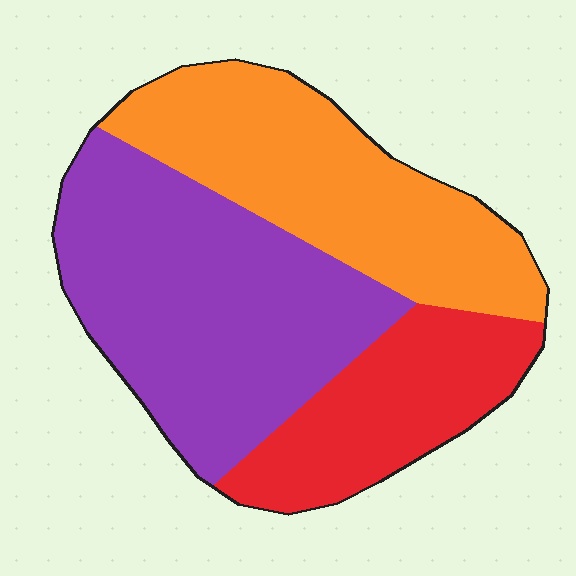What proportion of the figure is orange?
Orange takes up between a quarter and a half of the figure.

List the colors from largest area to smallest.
From largest to smallest: purple, orange, red.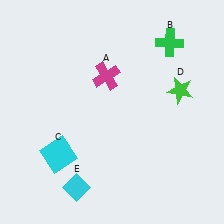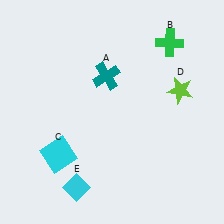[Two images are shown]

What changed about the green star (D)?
In Image 1, D is green. In Image 2, it changed to lime.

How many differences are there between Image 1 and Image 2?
There are 2 differences between the two images.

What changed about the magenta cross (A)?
In Image 1, A is magenta. In Image 2, it changed to teal.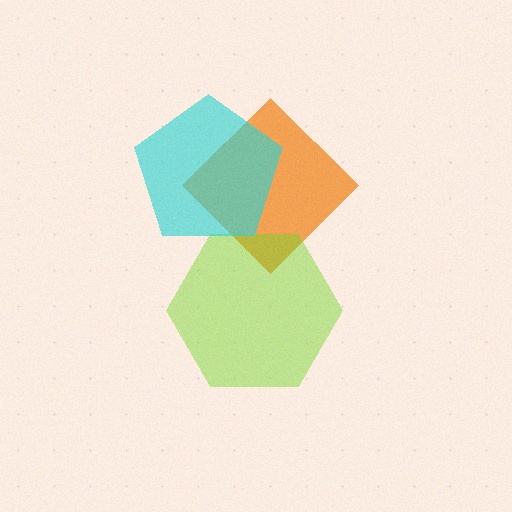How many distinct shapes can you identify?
There are 3 distinct shapes: an orange diamond, a lime hexagon, a cyan pentagon.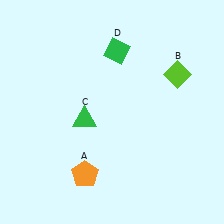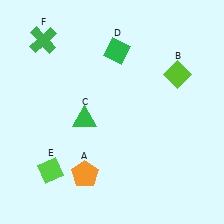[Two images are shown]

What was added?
A lime diamond (E), a green cross (F) were added in Image 2.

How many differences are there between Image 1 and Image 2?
There are 2 differences between the two images.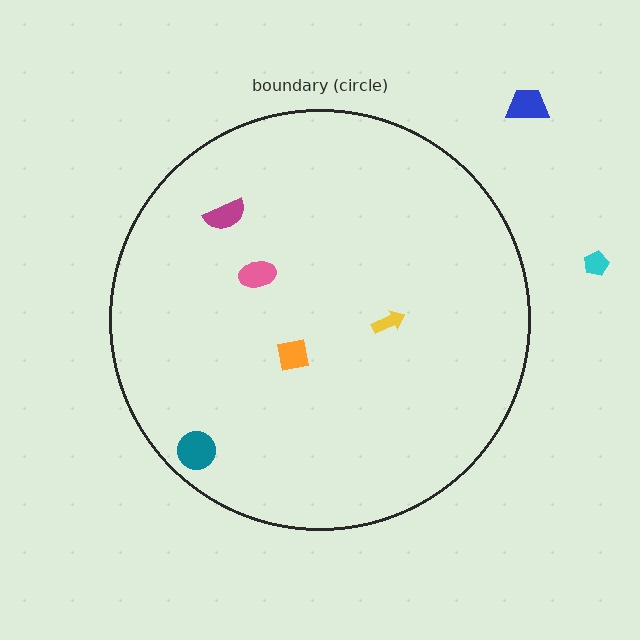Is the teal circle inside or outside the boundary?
Inside.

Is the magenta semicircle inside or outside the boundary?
Inside.